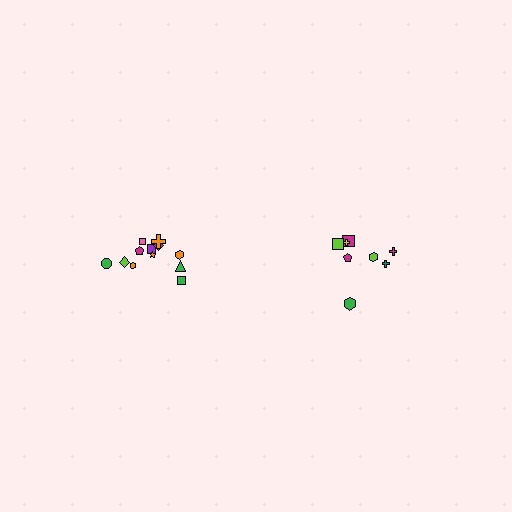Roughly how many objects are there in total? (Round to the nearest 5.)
Roughly 20 objects in total.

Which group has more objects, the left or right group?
The left group.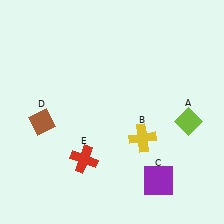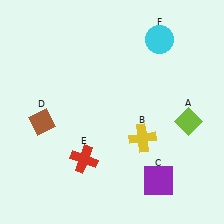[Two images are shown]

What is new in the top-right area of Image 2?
A cyan circle (F) was added in the top-right area of Image 2.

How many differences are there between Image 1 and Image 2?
There is 1 difference between the two images.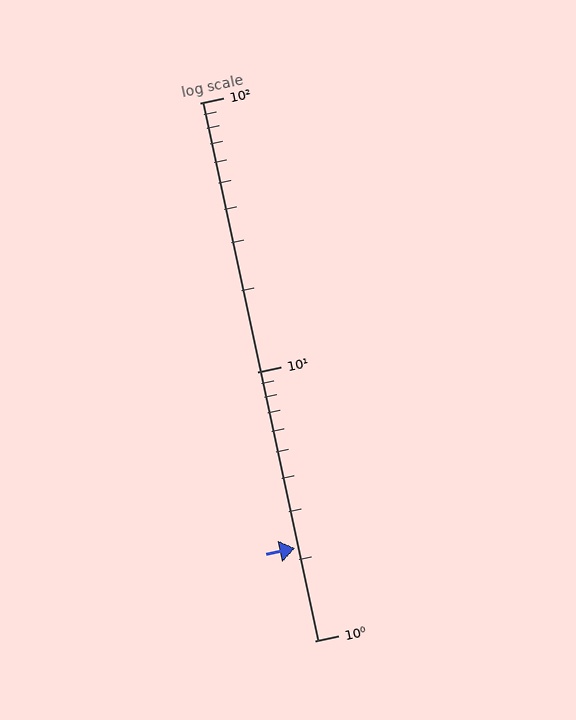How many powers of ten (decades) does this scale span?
The scale spans 2 decades, from 1 to 100.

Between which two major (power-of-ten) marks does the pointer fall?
The pointer is between 1 and 10.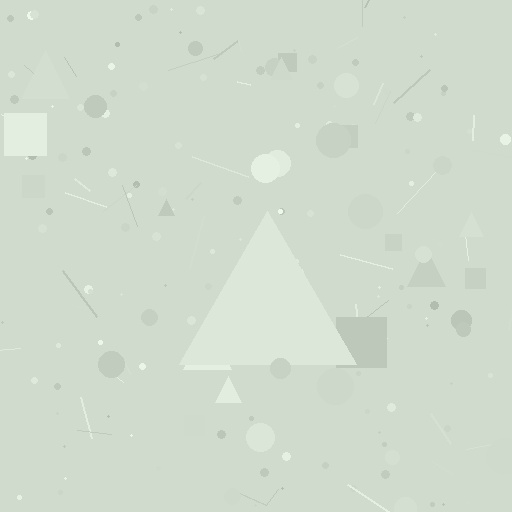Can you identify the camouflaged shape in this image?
The camouflaged shape is a triangle.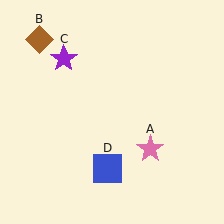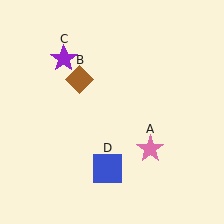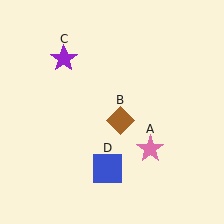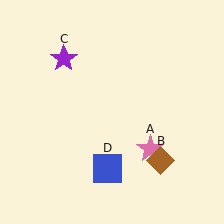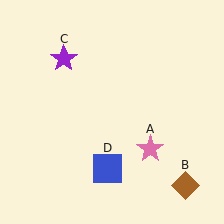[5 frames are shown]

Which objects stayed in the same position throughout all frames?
Pink star (object A) and purple star (object C) and blue square (object D) remained stationary.